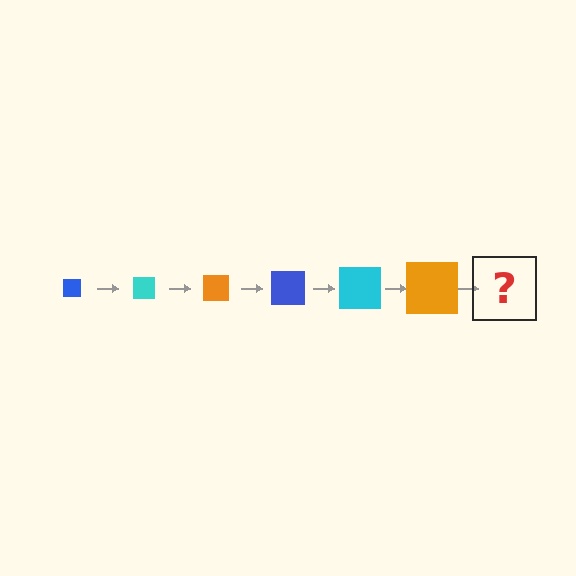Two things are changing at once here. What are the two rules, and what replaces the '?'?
The two rules are that the square grows larger each step and the color cycles through blue, cyan, and orange. The '?' should be a blue square, larger than the previous one.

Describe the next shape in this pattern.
It should be a blue square, larger than the previous one.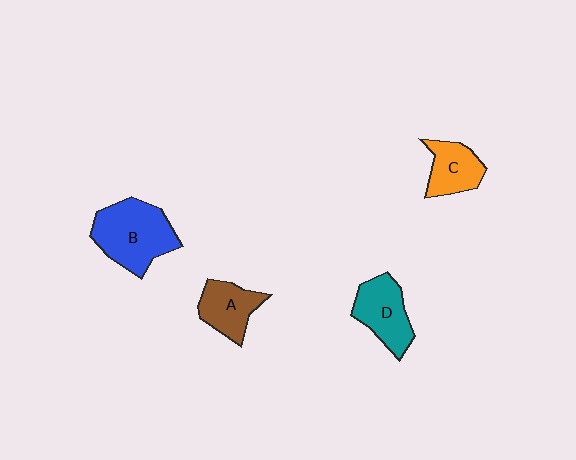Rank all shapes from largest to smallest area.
From largest to smallest: B (blue), D (teal), A (brown), C (orange).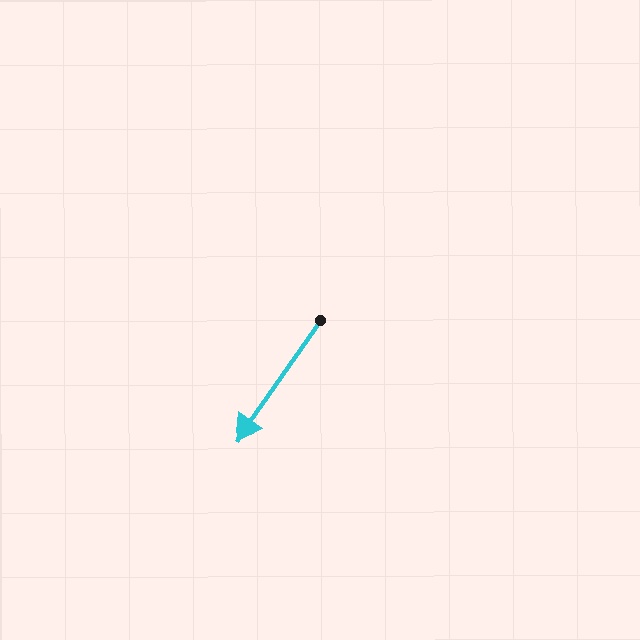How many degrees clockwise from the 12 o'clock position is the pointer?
Approximately 215 degrees.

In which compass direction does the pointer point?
Southwest.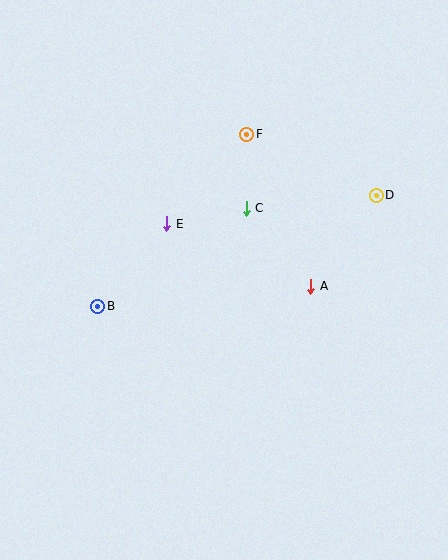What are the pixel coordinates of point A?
Point A is at (311, 286).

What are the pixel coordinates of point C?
Point C is at (246, 208).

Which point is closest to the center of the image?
Point C at (246, 208) is closest to the center.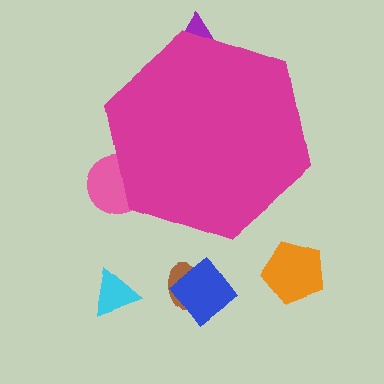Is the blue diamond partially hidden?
No, the blue diamond is fully visible.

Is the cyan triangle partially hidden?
No, the cyan triangle is fully visible.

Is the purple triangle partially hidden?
Yes, the purple triangle is partially hidden behind the magenta hexagon.